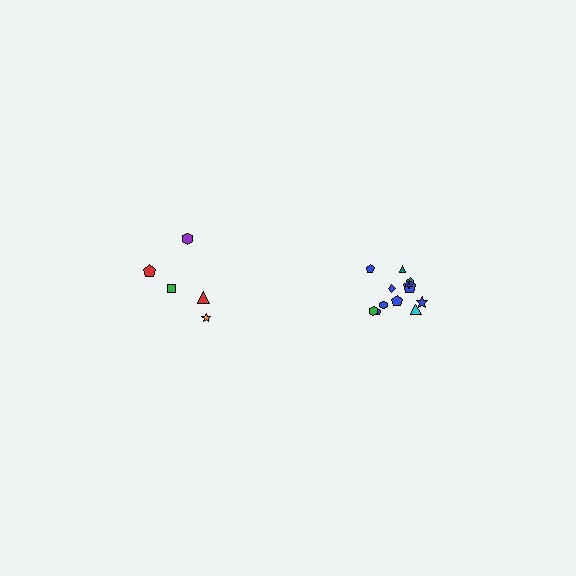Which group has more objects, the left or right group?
The right group.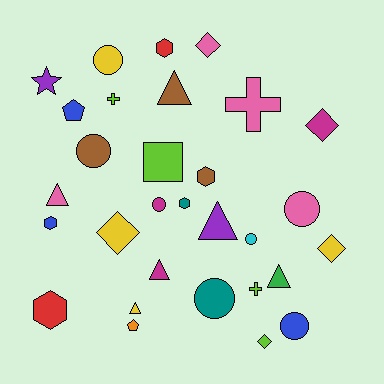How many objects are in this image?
There are 30 objects.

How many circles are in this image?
There are 7 circles.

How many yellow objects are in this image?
There are 4 yellow objects.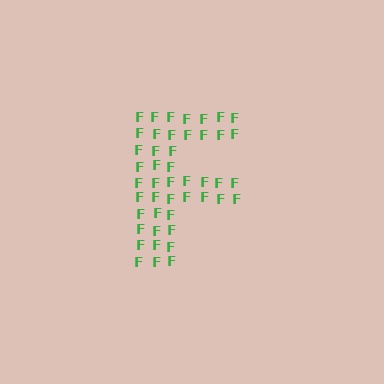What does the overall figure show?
The overall figure shows the letter F.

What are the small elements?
The small elements are letter F's.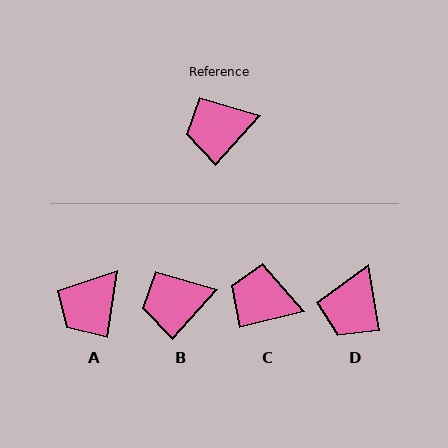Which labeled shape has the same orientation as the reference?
B.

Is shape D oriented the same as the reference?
No, it is off by about 52 degrees.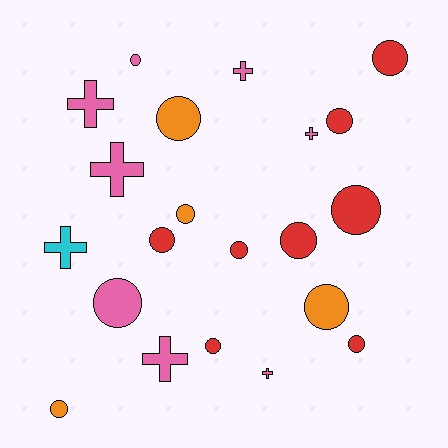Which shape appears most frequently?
Circle, with 14 objects.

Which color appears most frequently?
Pink, with 8 objects.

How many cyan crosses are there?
There is 1 cyan cross.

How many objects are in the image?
There are 21 objects.